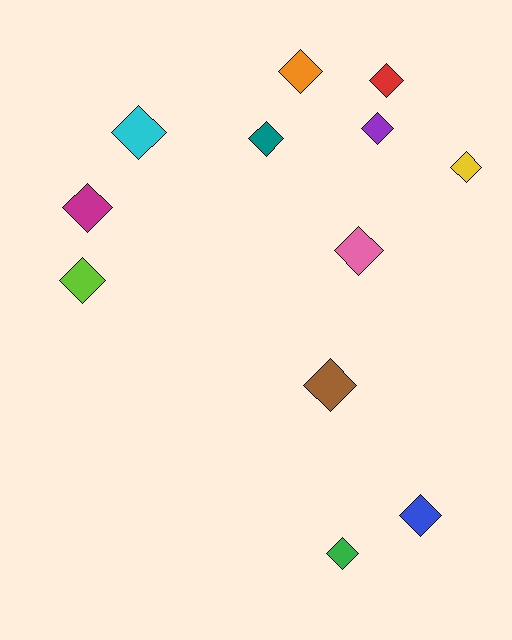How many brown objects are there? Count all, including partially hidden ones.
There is 1 brown object.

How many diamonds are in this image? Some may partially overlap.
There are 12 diamonds.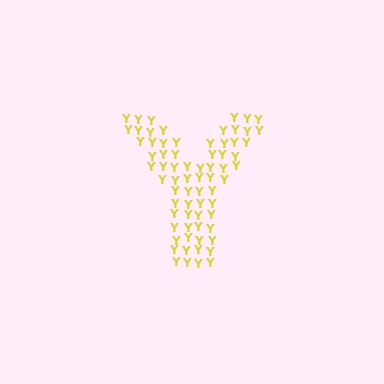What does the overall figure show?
The overall figure shows the letter Y.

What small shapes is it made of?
It is made of small letter Y's.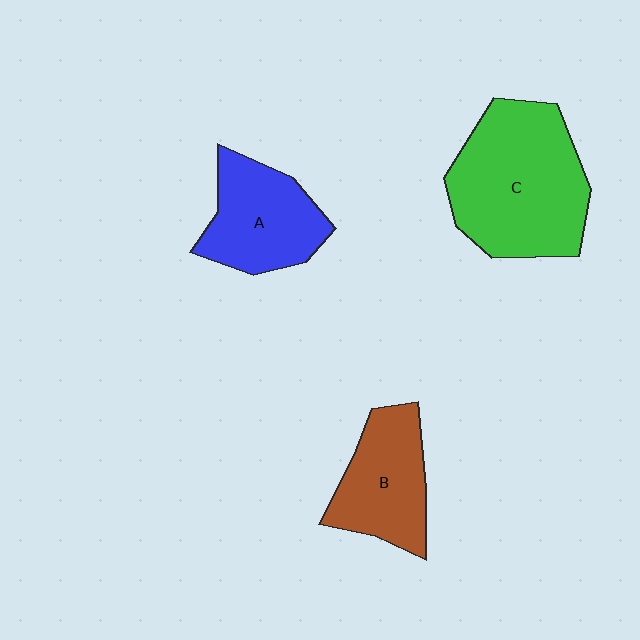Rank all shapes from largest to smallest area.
From largest to smallest: C (green), A (blue), B (brown).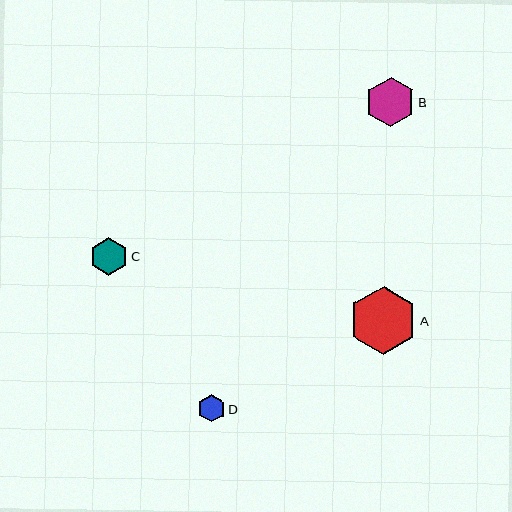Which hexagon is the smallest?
Hexagon D is the smallest with a size of approximately 27 pixels.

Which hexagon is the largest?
Hexagon A is the largest with a size of approximately 68 pixels.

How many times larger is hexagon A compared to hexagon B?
Hexagon A is approximately 1.4 times the size of hexagon B.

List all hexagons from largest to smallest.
From largest to smallest: A, B, C, D.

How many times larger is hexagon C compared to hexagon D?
Hexagon C is approximately 1.4 times the size of hexagon D.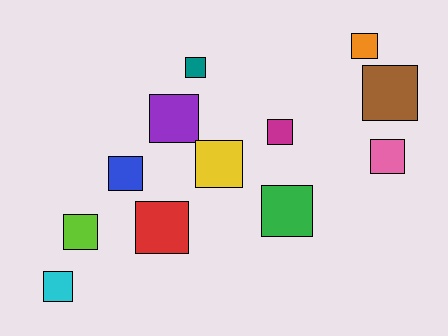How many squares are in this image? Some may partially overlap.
There are 12 squares.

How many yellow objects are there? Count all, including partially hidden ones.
There is 1 yellow object.